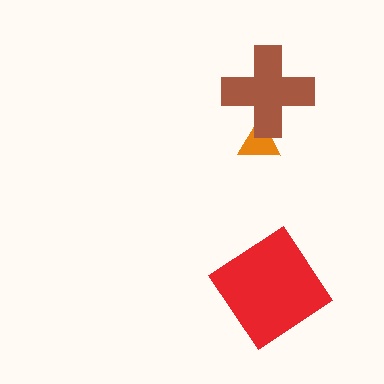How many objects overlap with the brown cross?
1 object overlaps with the brown cross.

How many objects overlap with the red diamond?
0 objects overlap with the red diamond.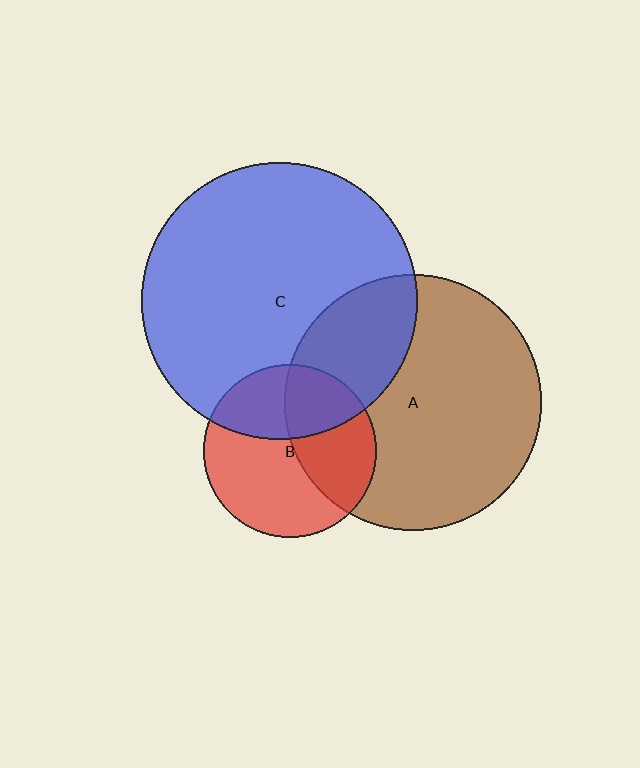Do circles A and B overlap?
Yes.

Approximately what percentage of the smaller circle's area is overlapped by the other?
Approximately 40%.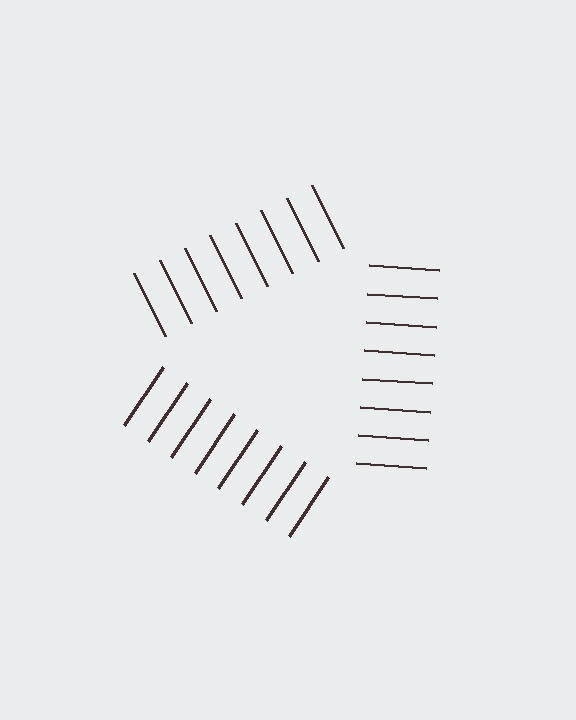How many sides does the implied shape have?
3 sides — the line-ends trace a triangle.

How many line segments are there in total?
24 — 8 along each of the 3 edges.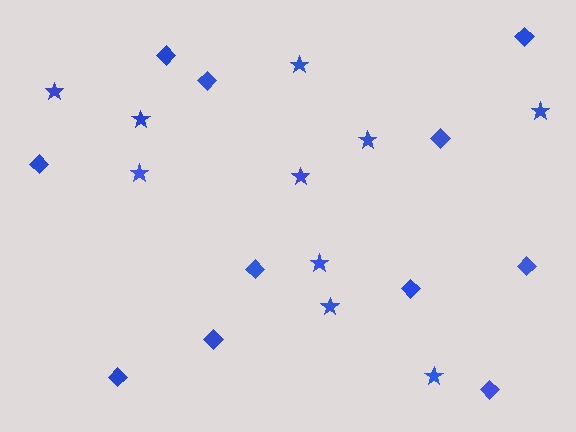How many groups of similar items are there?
There are 2 groups: one group of diamonds (11) and one group of stars (10).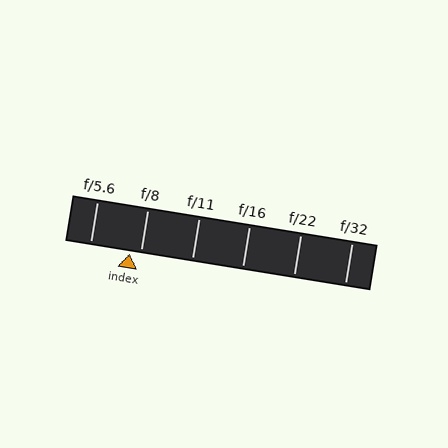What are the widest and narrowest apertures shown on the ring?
The widest aperture shown is f/5.6 and the narrowest is f/32.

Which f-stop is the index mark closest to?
The index mark is closest to f/8.